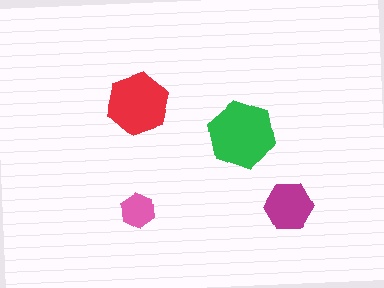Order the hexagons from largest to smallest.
the green one, the red one, the magenta one, the pink one.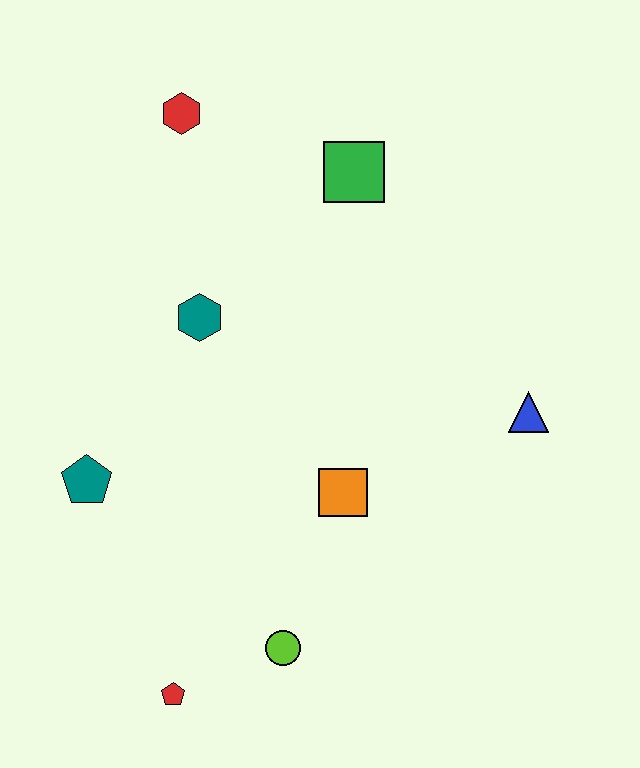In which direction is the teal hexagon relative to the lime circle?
The teal hexagon is above the lime circle.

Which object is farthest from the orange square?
The red hexagon is farthest from the orange square.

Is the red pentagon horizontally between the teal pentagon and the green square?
Yes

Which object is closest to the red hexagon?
The green square is closest to the red hexagon.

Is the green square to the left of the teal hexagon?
No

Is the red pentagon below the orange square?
Yes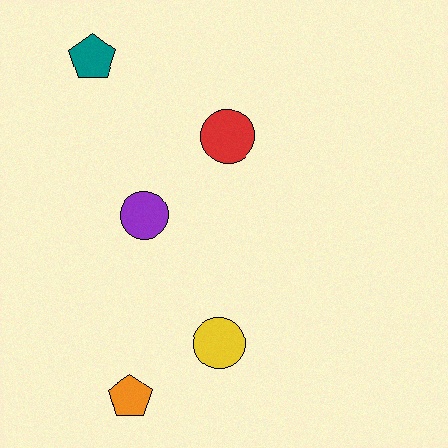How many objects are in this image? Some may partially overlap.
There are 5 objects.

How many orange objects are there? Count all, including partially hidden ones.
There is 1 orange object.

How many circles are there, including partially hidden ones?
There are 3 circles.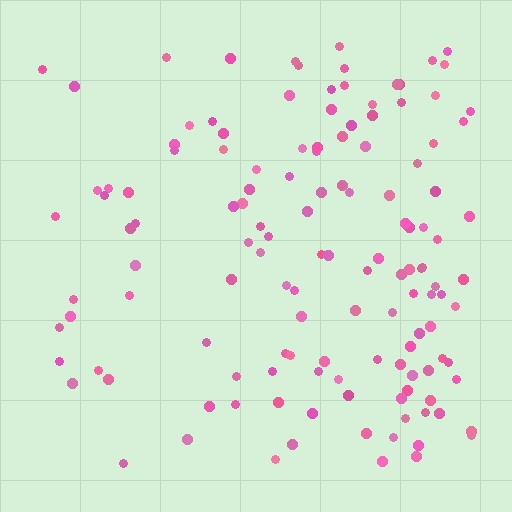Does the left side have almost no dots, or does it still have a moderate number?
Still a moderate number, just noticeably fewer than the right.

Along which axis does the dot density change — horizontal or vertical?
Horizontal.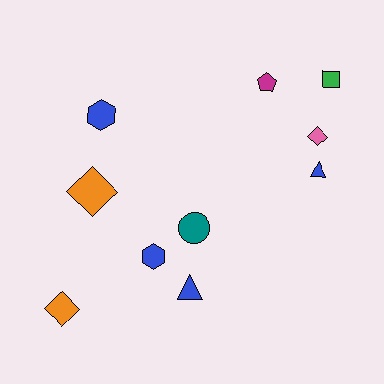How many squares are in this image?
There is 1 square.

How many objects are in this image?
There are 10 objects.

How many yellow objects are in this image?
There are no yellow objects.